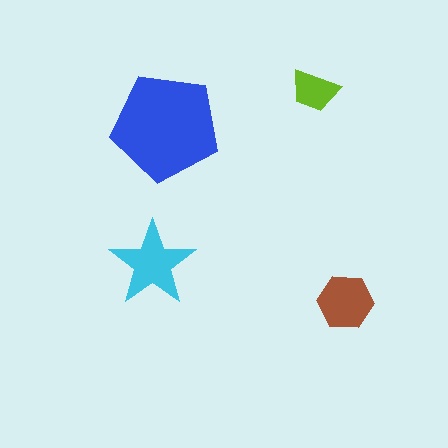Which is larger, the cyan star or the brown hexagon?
The cyan star.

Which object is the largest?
The blue pentagon.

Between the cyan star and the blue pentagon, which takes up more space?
The blue pentagon.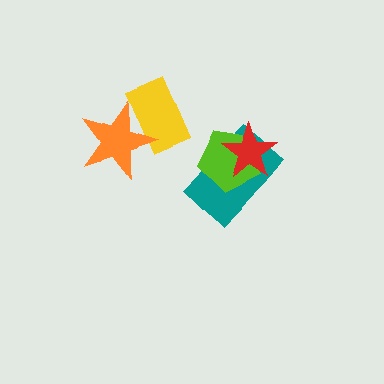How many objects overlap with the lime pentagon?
2 objects overlap with the lime pentagon.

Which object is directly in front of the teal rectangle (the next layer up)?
The lime pentagon is directly in front of the teal rectangle.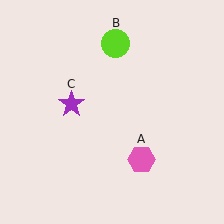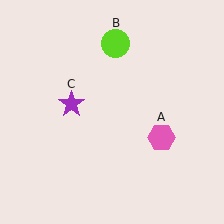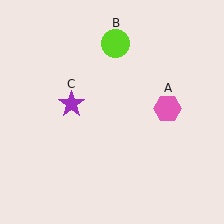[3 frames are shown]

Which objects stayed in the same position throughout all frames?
Lime circle (object B) and purple star (object C) remained stationary.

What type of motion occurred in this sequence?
The pink hexagon (object A) rotated counterclockwise around the center of the scene.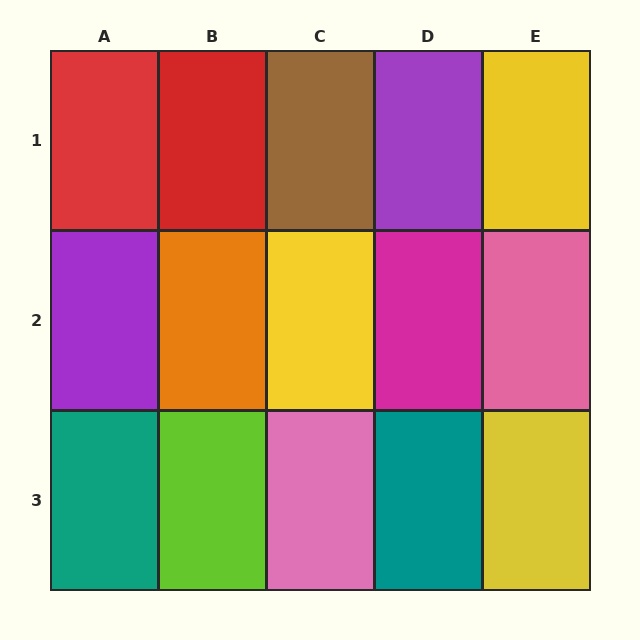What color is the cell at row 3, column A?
Teal.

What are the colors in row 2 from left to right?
Purple, orange, yellow, magenta, pink.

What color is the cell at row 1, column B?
Red.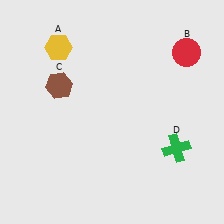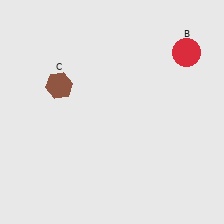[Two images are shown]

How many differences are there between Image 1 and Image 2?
There are 2 differences between the two images.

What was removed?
The green cross (D), the yellow hexagon (A) were removed in Image 2.